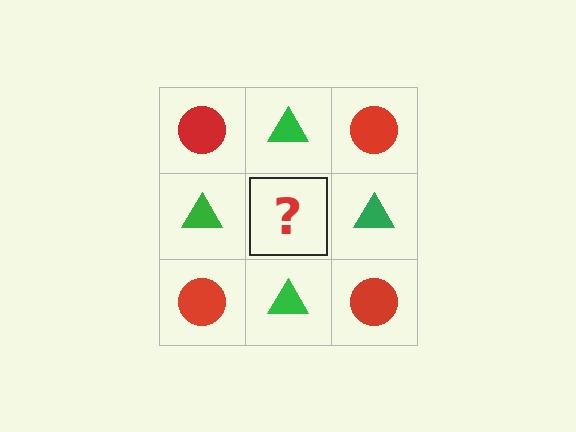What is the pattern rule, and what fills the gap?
The rule is that it alternates red circle and green triangle in a checkerboard pattern. The gap should be filled with a red circle.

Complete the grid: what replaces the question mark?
The question mark should be replaced with a red circle.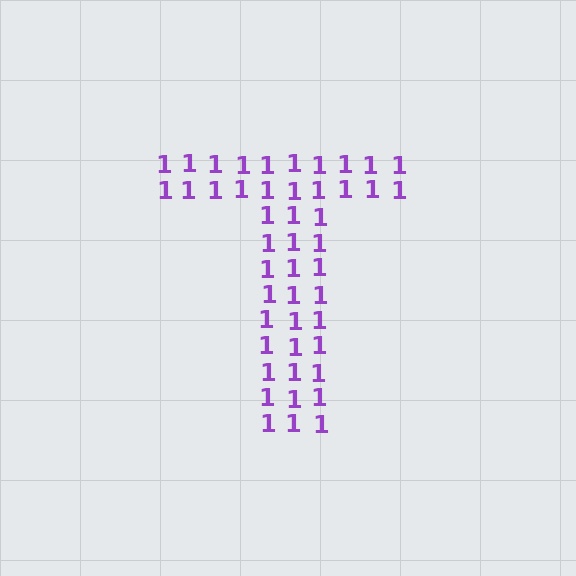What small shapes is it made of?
It is made of small digit 1's.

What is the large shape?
The large shape is the letter T.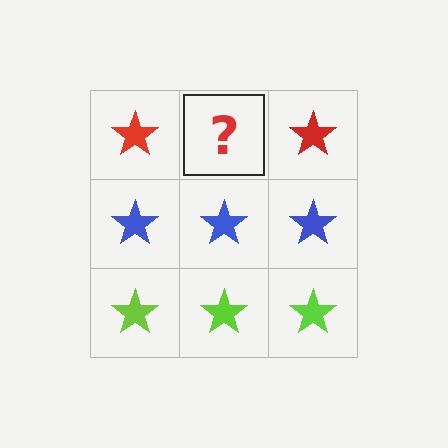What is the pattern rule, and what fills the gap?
The rule is that each row has a consistent color. The gap should be filled with a red star.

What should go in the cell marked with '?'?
The missing cell should contain a red star.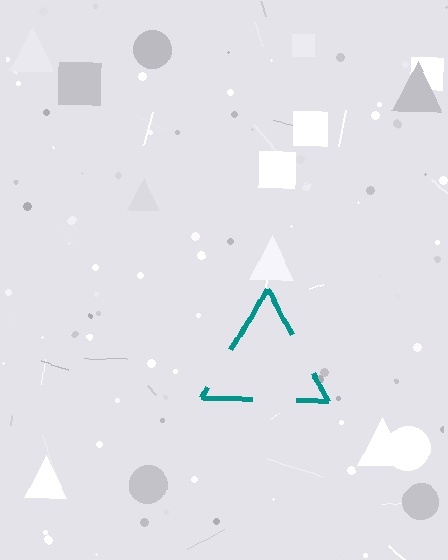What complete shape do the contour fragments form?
The contour fragments form a triangle.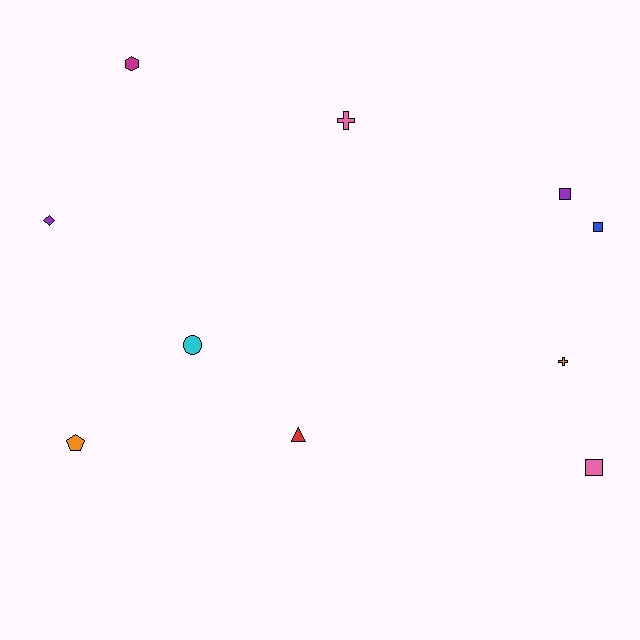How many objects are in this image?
There are 10 objects.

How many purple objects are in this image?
There are 2 purple objects.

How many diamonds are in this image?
There is 1 diamond.